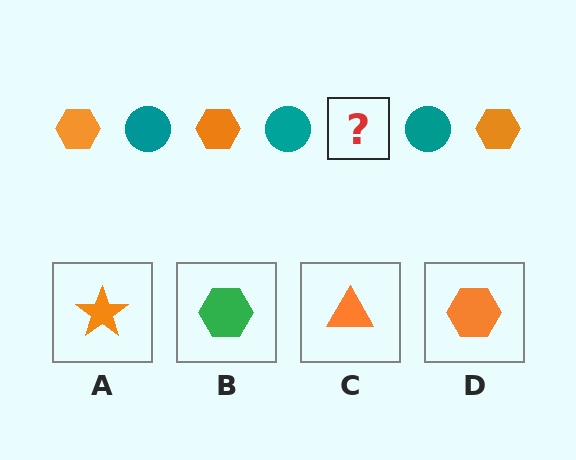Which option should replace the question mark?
Option D.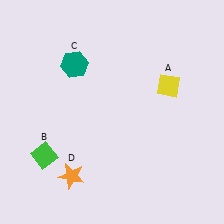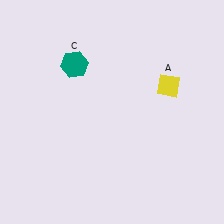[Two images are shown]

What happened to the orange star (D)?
The orange star (D) was removed in Image 2. It was in the bottom-left area of Image 1.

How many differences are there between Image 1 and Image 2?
There are 2 differences between the two images.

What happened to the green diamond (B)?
The green diamond (B) was removed in Image 2. It was in the bottom-left area of Image 1.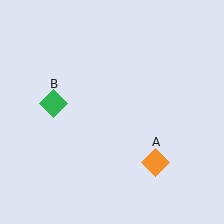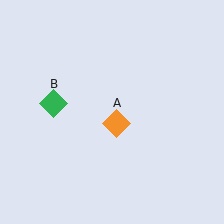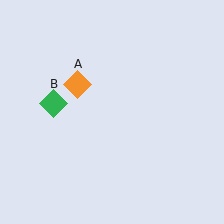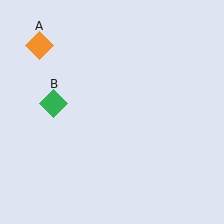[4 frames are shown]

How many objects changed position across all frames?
1 object changed position: orange diamond (object A).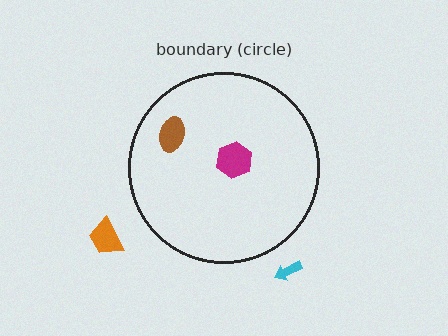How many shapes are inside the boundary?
2 inside, 2 outside.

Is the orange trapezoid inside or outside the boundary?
Outside.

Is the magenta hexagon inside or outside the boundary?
Inside.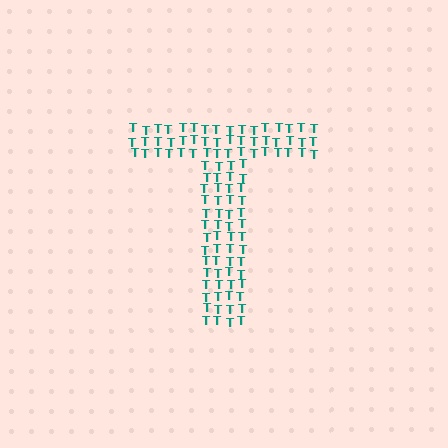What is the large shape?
The large shape is the letter T.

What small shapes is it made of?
It is made of small letter T's.